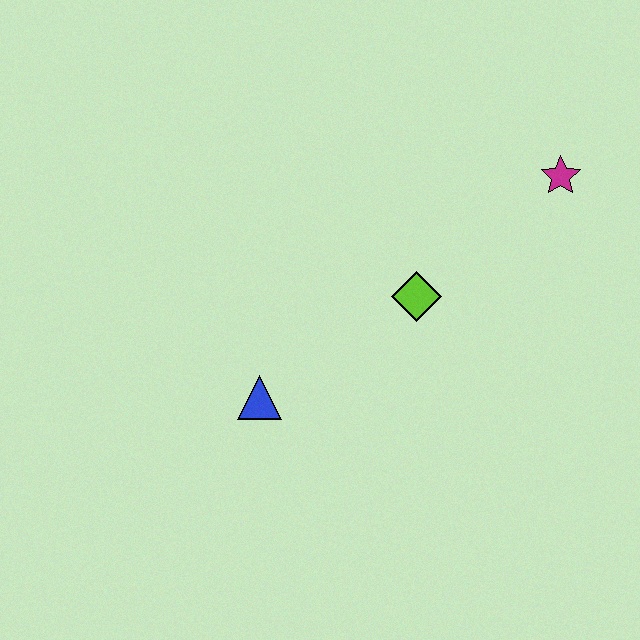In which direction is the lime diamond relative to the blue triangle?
The lime diamond is to the right of the blue triangle.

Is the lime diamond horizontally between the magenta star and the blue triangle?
Yes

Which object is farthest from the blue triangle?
The magenta star is farthest from the blue triangle.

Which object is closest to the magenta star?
The lime diamond is closest to the magenta star.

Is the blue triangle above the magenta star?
No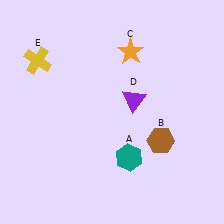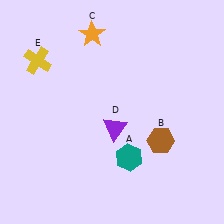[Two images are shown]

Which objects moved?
The objects that moved are: the orange star (C), the purple triangle (D).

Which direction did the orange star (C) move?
The orange star (C) moved left.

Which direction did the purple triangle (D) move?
The purple triangle (D) moved down.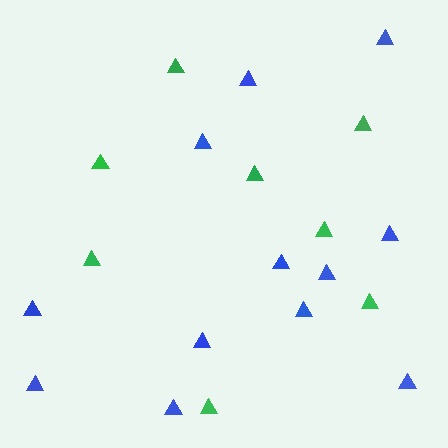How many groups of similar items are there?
There are 2 groups: one group of blue triangles (12) and one group of green triangles (8).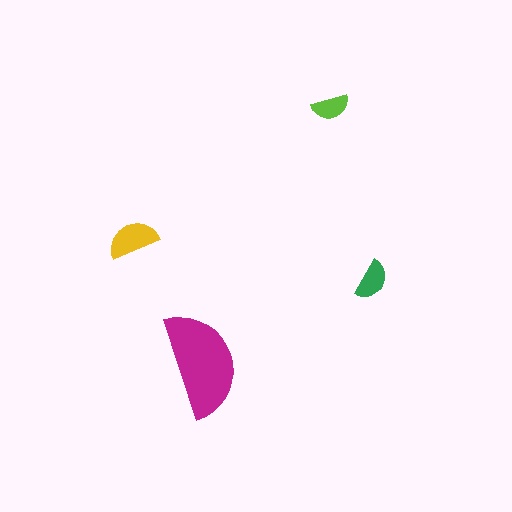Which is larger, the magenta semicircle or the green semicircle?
The magenta one.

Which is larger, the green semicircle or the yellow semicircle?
The yellow one.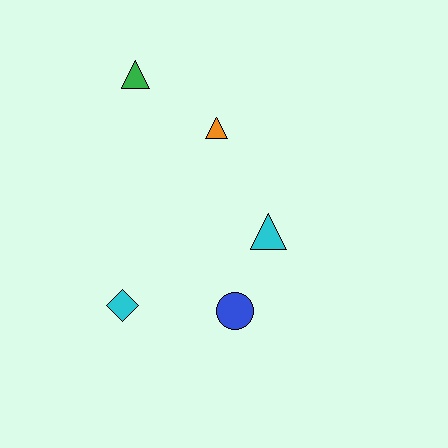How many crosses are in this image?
There are no crosses.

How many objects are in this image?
There are 5 objects.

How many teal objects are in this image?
There are no teal objects.